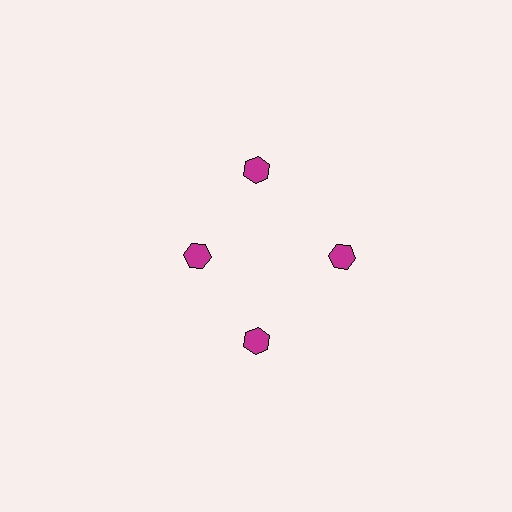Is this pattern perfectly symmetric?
No. The 4 magenta hexagons are arranged in a ring, but one element near the 9 o'clock position is pulled inward toward the center, breaking the 4-fold rotational symmetry.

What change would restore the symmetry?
The symmetry would be restored by moving it outward, back onto the ring so that all 4 hexagons sit at equal angles and equal distance from the center.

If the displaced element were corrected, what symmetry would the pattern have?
It would have 4-fold rotational symmetry — the pattern would map onto itself every 90 degrees.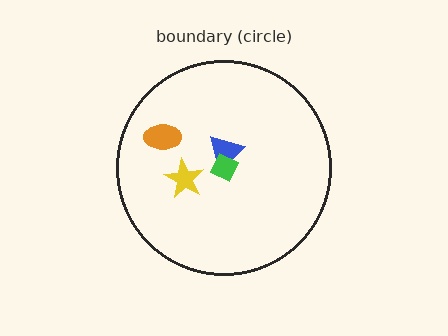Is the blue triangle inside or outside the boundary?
Inside.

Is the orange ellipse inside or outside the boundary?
Inside.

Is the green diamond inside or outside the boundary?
Inside.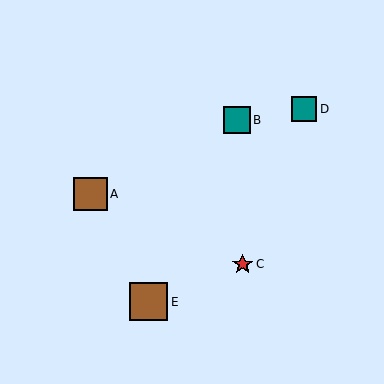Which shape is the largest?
The brown square (labeled E) is the largest.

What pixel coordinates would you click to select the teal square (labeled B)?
Click at (237, 120) to select the teal square B.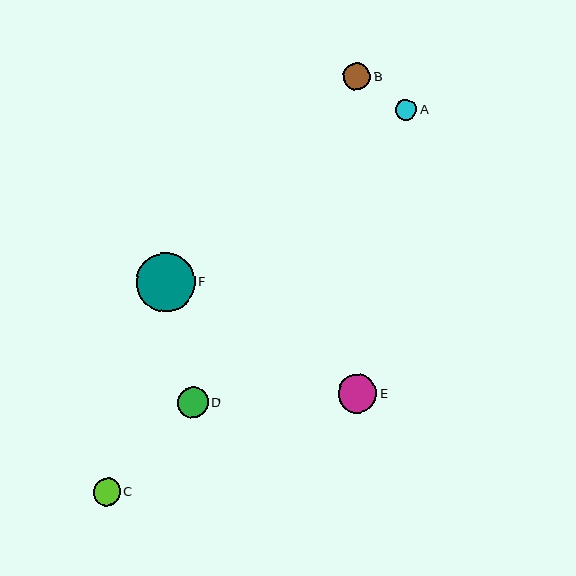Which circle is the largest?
Circle F is the largest with a size of approximately 59 pixels.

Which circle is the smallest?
Circle A is the smallest with a size of approximately 22 pixels.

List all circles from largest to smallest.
From largest to smallest: F, E, D, C, B, A.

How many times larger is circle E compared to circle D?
Circle E is approximately 1.2 times the size of circle D.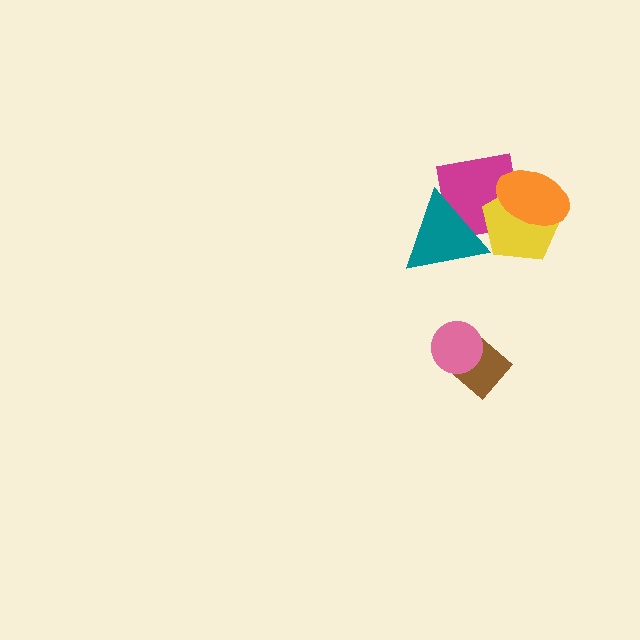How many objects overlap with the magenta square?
3 objects overlap with the magenta square.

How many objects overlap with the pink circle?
1 object overlaps with the pink circle.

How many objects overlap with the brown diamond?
1 object overlaps with the brown diamond.